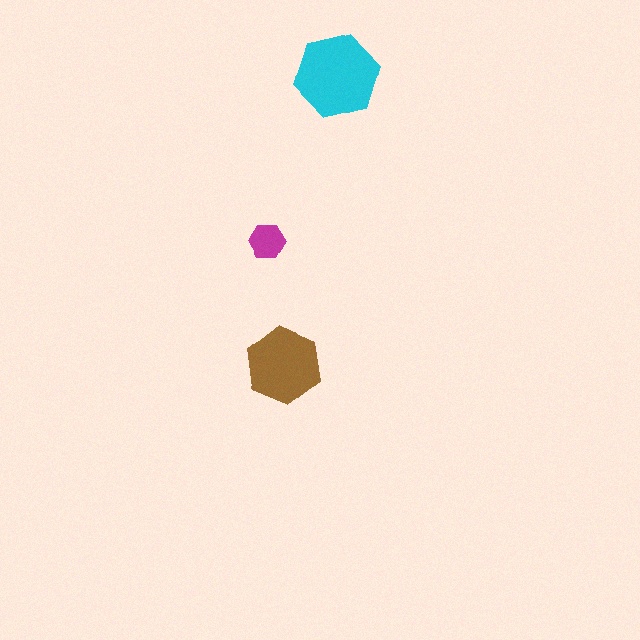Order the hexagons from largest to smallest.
the cyan one, the brown one, the magenta one.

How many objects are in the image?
There are 3 objects in the image.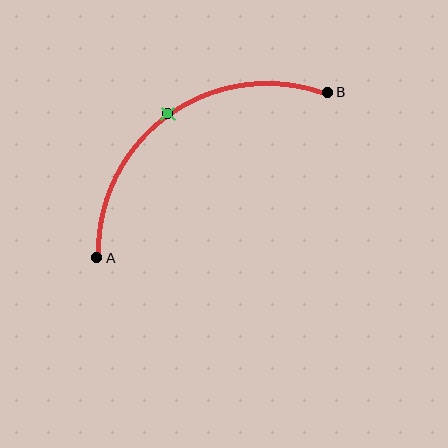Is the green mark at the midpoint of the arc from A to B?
Yes. The green mark lies on the arc at equal arc-length from both A and B — it is the arc midpoint.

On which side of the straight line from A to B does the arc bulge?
The arc bulges above and to the left of the straight line connecting A and B.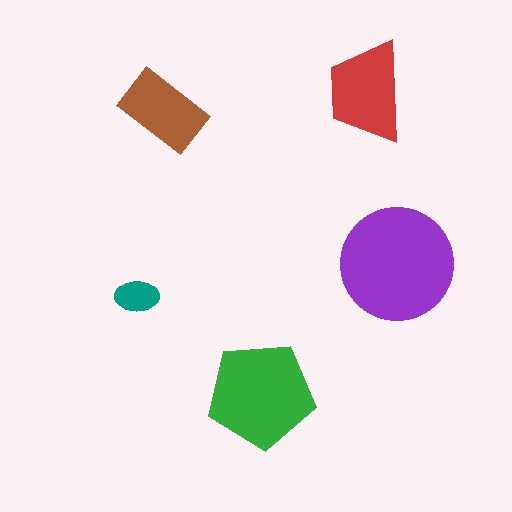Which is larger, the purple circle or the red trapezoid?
The purple circle.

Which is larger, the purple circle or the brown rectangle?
The purple circle.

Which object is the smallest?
The teal ellipse.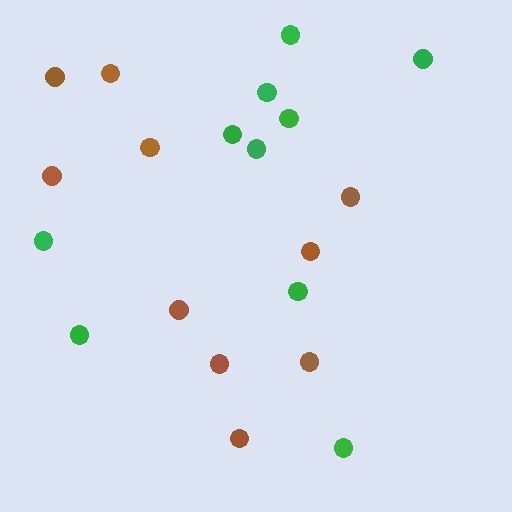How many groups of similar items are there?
There are 2 groups: one group of brown circles (10) and one group of green circles (10).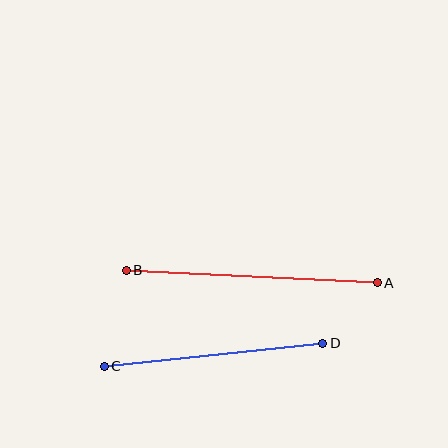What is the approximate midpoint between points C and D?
The midpoint is at approximately (213, 355) pixels.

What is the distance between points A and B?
The distance is approximately 251 pixels.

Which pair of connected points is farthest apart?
Points A and B are farthest apart.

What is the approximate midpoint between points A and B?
The midpoint is at approximately (252, 277) pixels.